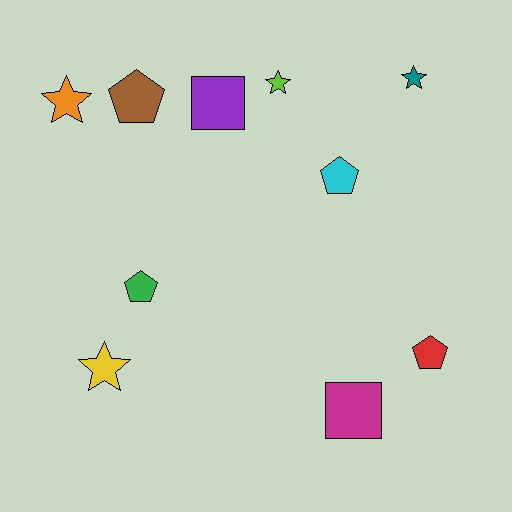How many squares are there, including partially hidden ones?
There are 2 squares.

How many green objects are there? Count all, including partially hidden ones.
There is 1 green object.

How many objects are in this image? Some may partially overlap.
There are 10 objects.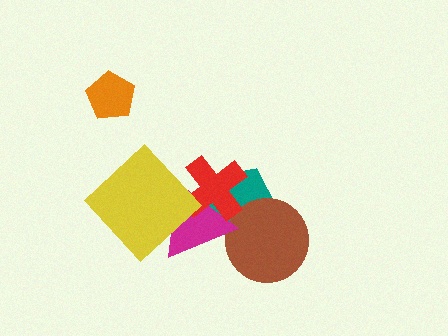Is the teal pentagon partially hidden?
Yes, it is partially covered by another shape.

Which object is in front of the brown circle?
The magenta triangle is in front of the brown circle.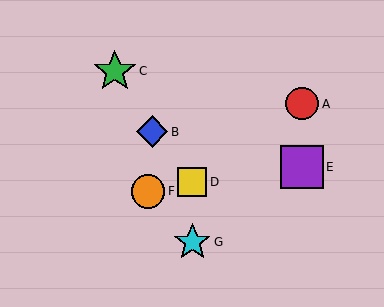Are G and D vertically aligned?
Yes, both are at x≈192.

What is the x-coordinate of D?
Object D is at x≈192.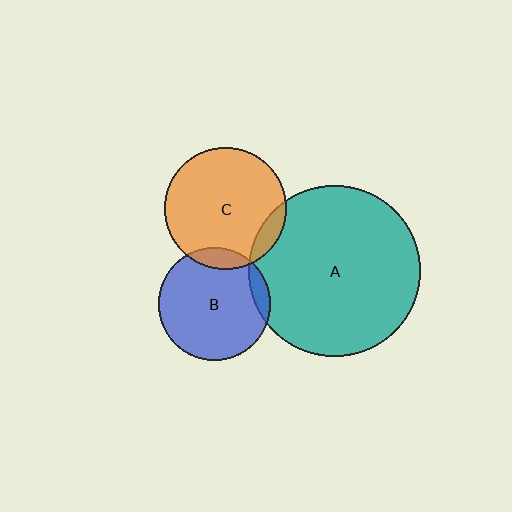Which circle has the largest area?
Circle A (teal).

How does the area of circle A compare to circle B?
Approximately 2.3 times.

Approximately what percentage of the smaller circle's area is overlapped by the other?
Approximately 10%.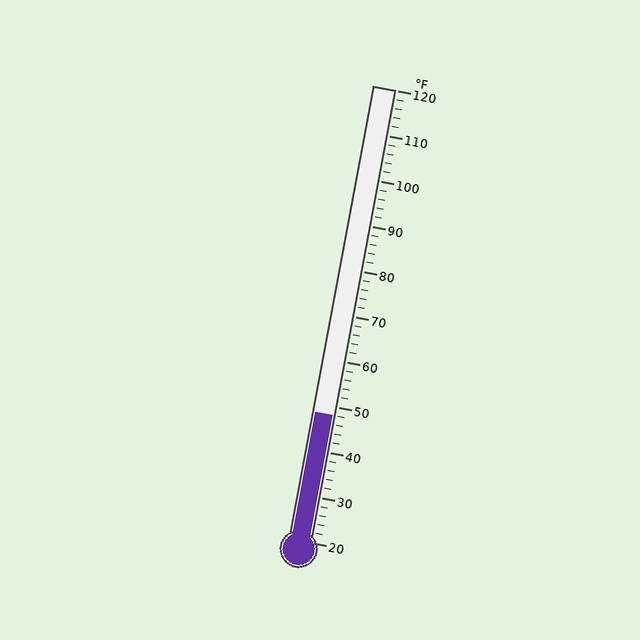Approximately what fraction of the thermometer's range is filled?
The thermometer is filled to approximately 30% of its range.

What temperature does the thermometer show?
The thermometer shows approximately 48°F.